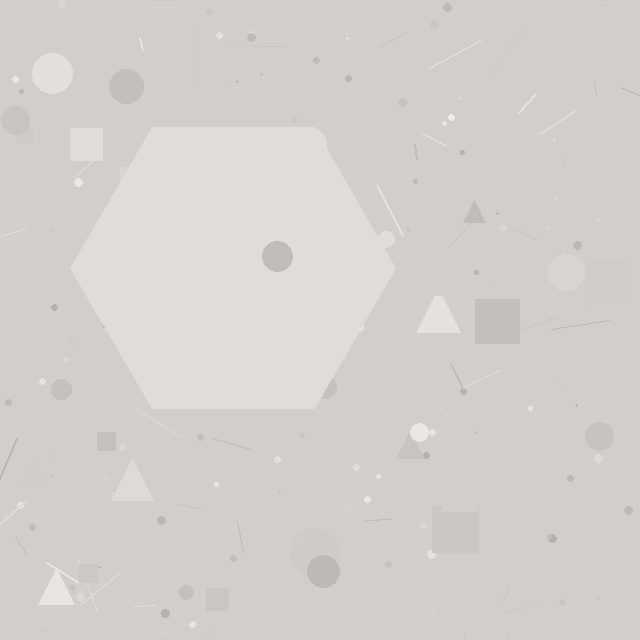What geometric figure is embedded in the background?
A hexagon is embedded in the background.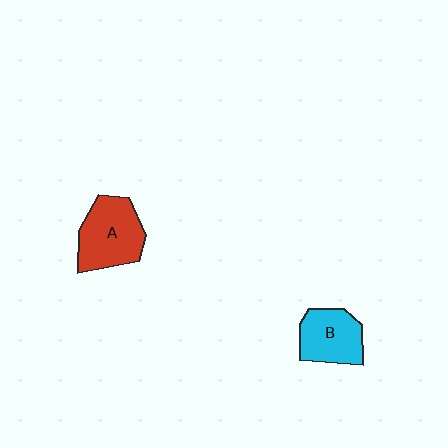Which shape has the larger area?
Shape A (red).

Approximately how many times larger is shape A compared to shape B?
Approximately 1.2 times.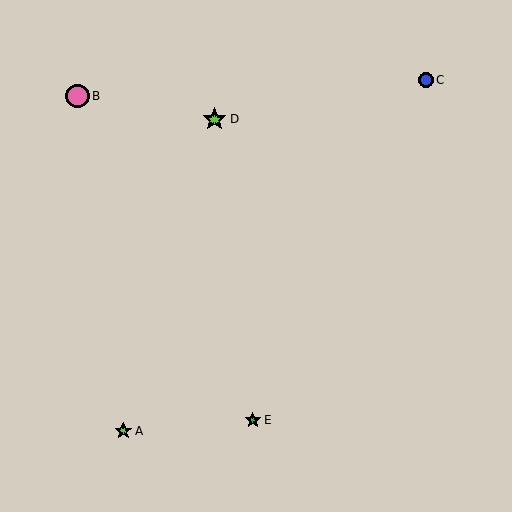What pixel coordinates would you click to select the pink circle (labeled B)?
Click at (78, 96) to select the pink circle B.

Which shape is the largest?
The lime star (labeled D) is the largest.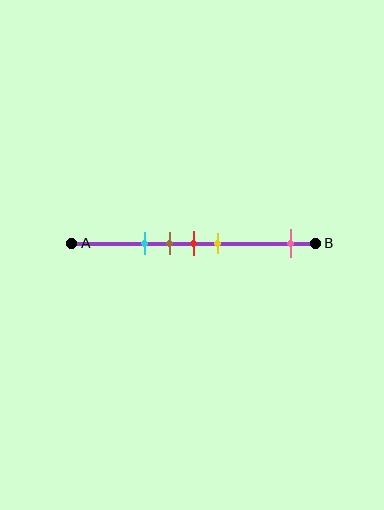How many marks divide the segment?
There are 5 marks dividing the segment.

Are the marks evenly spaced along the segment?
No, the marks are not evenly spaced.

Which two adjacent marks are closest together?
The brown and red marks are the closest adjacent pair.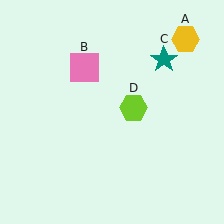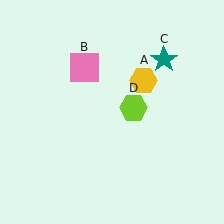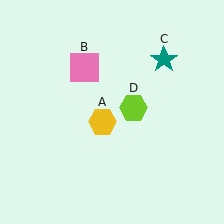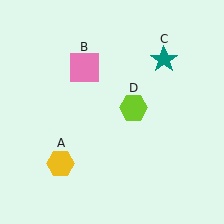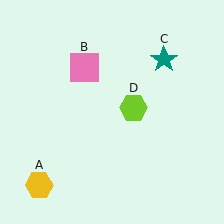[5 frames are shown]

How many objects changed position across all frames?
1 object changed position: yellow hexagon (object A).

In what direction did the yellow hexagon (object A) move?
The yellow hexagon (object A) moved down and to the left.